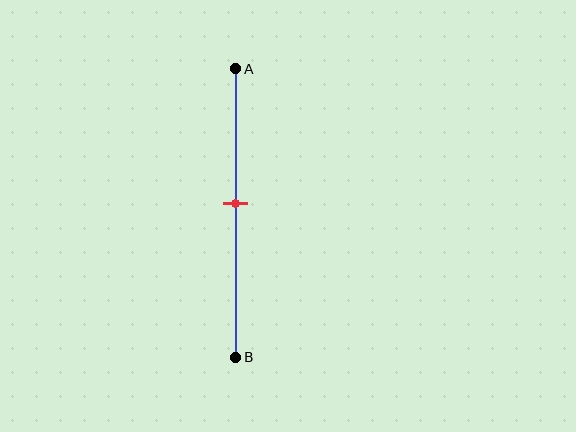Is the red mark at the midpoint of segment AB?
No, the mark is at about 45% from A, not at the 50% midpoint.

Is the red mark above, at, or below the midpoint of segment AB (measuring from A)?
The red mark is above the midpoint of segment AB.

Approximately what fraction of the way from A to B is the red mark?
The red mark is approximately 45% of the way from A to B.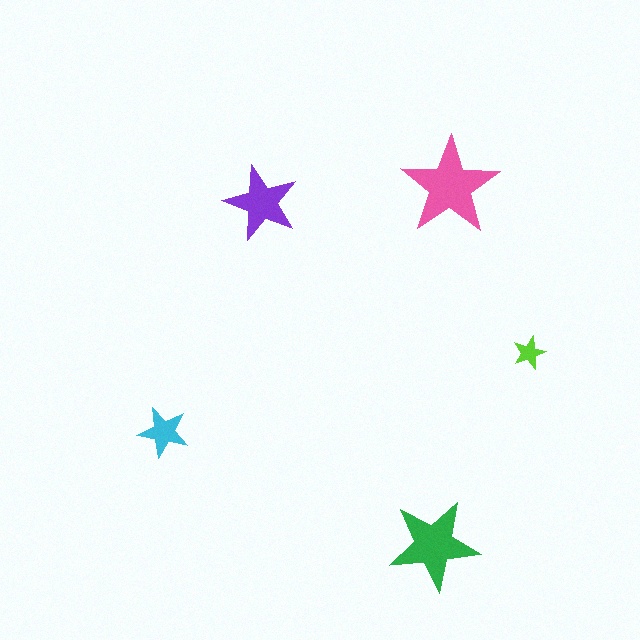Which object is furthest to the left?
The cyan star is leftmost.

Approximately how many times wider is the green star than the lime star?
About 2.5 times wider.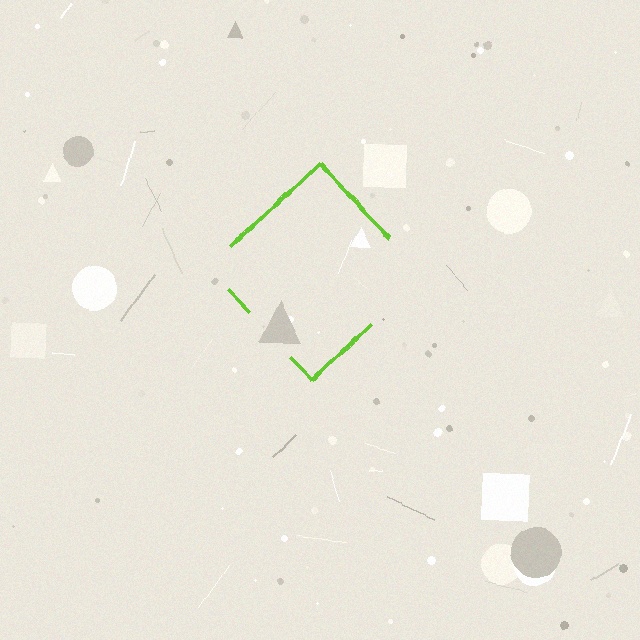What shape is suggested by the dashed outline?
The dashed outline suggests a diamond.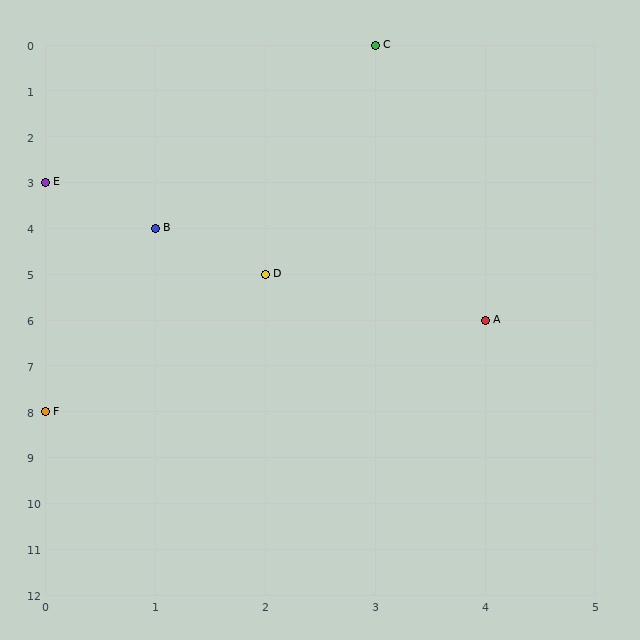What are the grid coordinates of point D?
Point D is at grid coordinates (2, 5).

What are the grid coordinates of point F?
Point F is at grid coordinates (0, 8).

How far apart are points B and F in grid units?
Points B and F are 1 column and 4 rows apart (about 4.1 grid units diagonally).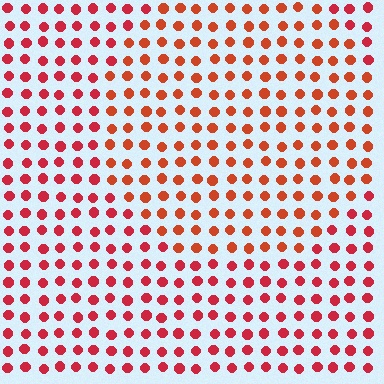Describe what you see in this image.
The image is filled with small red elements in a uniform arrangement. A circle-shaped region is visible where the elements are tinted to a slightly different hue, forming a subtle color boundary.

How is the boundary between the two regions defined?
The boundary is defined purely by a slight shift in hue (about 21 degrees). Spacing, size, and orientation are identical on both sides.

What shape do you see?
I see a circle.